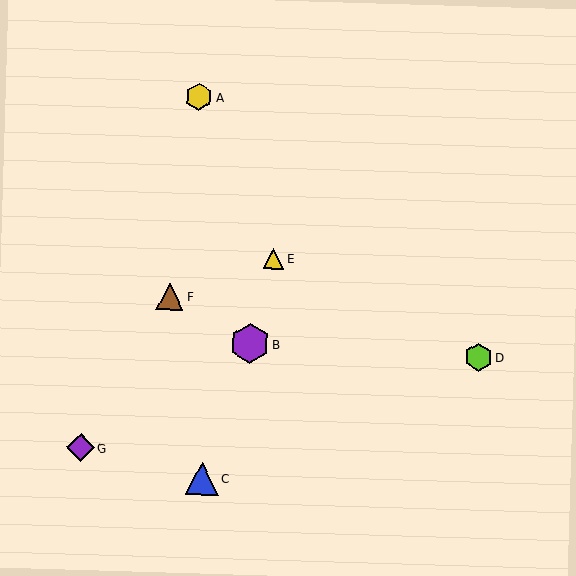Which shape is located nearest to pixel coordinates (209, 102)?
The yellow hexagon (labeled A) at (199, 97) is nearest to that location.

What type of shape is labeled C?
Shape C is a blue triangle.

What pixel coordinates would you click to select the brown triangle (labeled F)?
Click at (170, 296) to select the brown triangle F.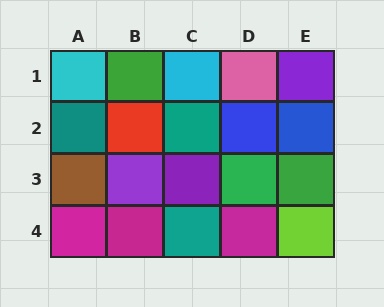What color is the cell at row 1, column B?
Green.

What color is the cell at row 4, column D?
Magenta.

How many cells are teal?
3 cells are teal.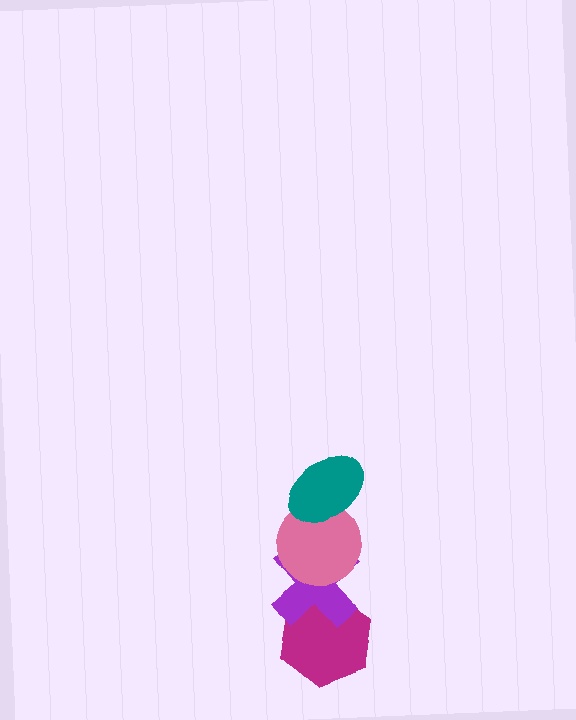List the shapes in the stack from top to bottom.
From top to bottom: the teal ellipse, the pink circle, the purple cross, the magenta hexagon.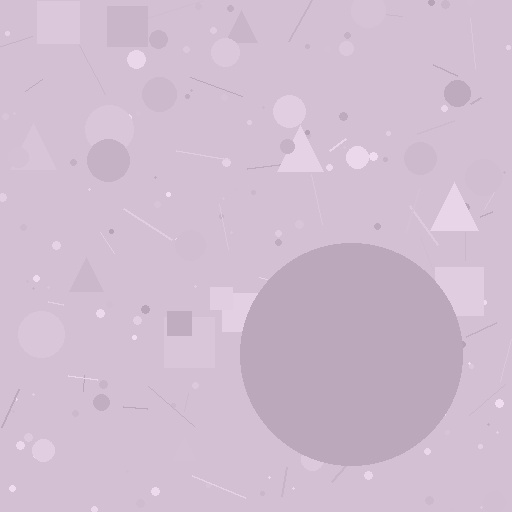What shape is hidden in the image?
A circle is hidden in the image.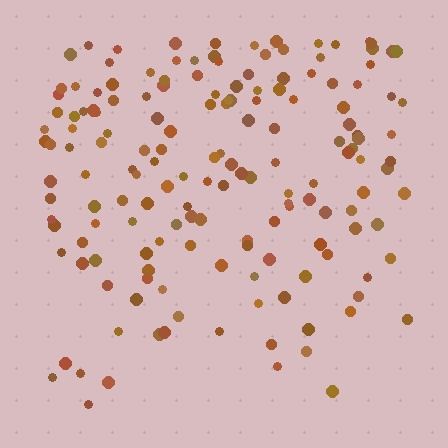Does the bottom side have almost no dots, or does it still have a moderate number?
Still a moderate number, just noticeably fewer than the top.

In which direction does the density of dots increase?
From bottom to top, with the top side densest.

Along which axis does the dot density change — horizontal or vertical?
Vertical.